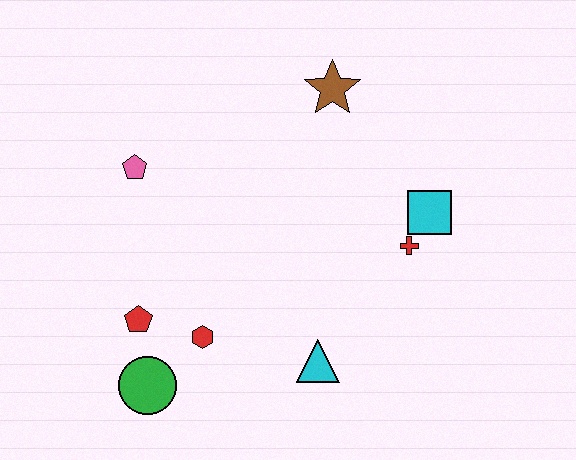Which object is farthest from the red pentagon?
The cyan square is farthest from the red pentagon.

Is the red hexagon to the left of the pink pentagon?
No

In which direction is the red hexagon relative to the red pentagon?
The red hexagon is to the right of the red pentagon.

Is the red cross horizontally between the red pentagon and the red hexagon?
No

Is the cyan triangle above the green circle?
Yes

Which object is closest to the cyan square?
The red cross is closest to the cyan square.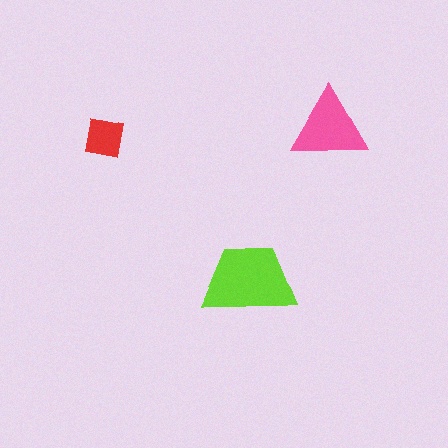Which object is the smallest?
The red square.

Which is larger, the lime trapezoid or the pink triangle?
The lime trapezoid.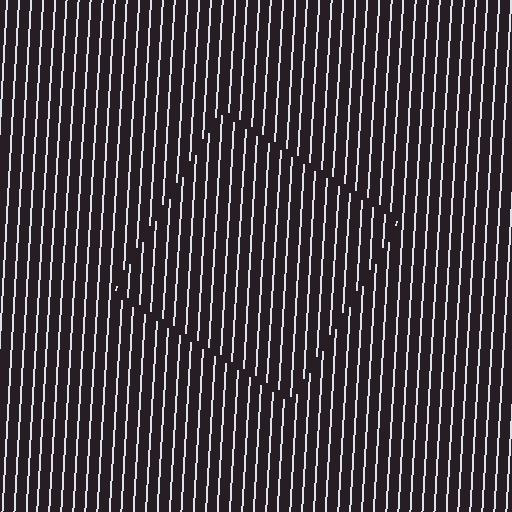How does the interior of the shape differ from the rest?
The interior of the shape contains the same grating, shifted by half a period — the contour is defined by the phase discontinuity where line-ends from the inner and outer gratings abut.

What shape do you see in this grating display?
An illusory square. The interior of the shape contains the same grating, shifted by half a period — the contour is defined by the phase discontinuity where line-ends from the inner and outer gratings abut.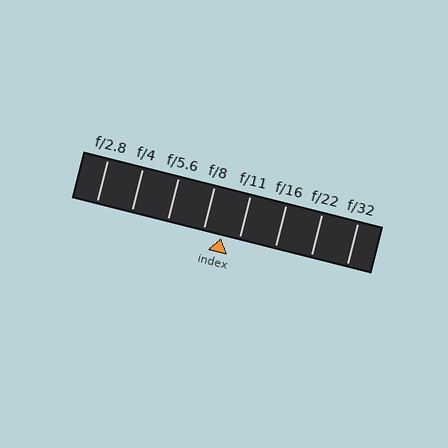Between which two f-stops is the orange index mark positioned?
The index mark is between f/8 and f/11.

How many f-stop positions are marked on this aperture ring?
There are 8 f-stop positions marked.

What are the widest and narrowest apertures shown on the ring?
The widest aperture shown is f/2.8 and the narrowest is f/32.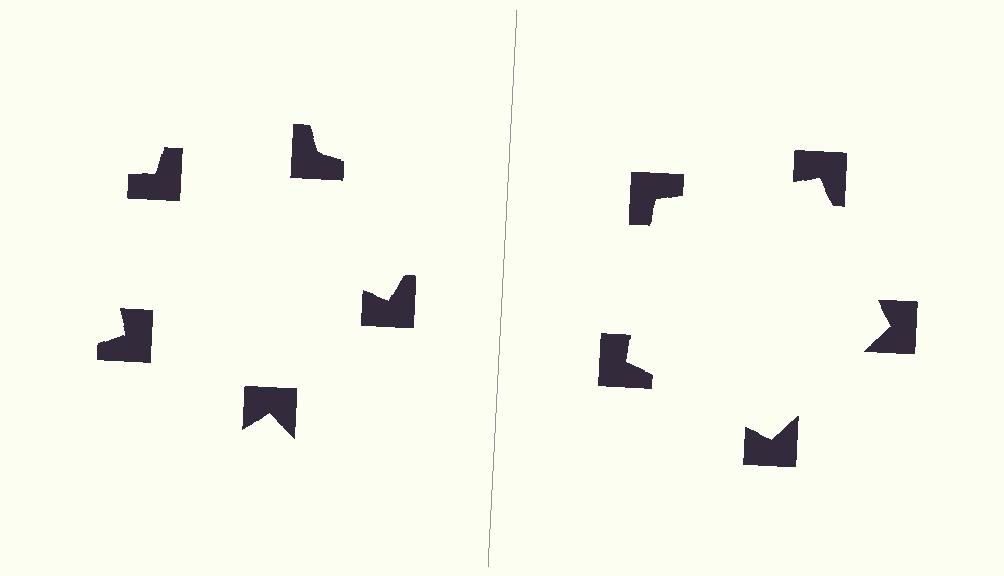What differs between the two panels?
The notched squares are positioned identically on both sides; only the wedge orientations differ. On the right they align to a pentagon; on the left they are misaligned.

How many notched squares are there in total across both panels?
10 — 5 on each side.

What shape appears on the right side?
An illusory pentagon.